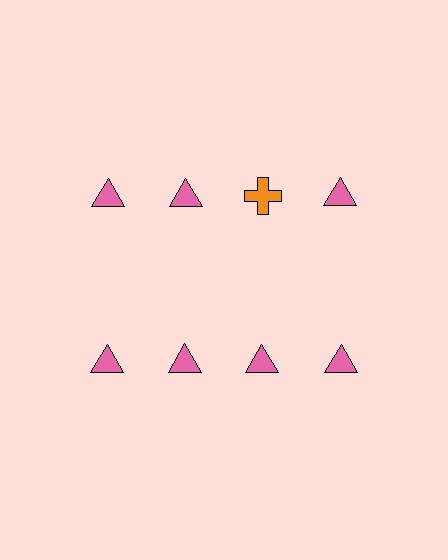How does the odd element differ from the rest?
It differs in both color (orange instead of pink) and shape (cross instead of triangle).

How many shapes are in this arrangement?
There are 8 shapes arranged in a grid pattern.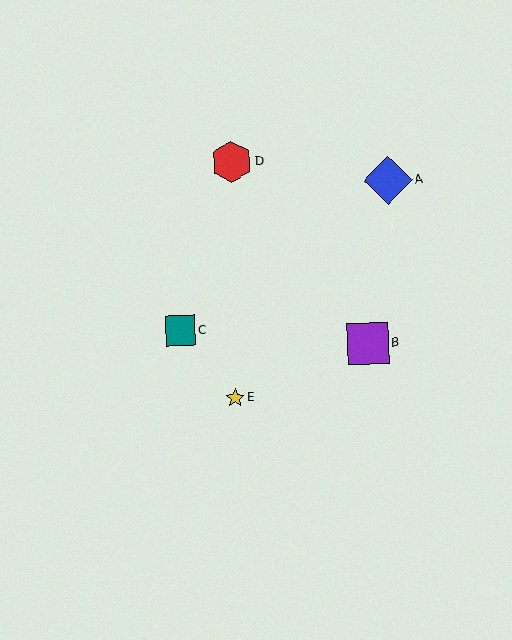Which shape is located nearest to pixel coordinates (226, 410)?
The yellow star (labeled E) at (235, 398) is nearest to that location.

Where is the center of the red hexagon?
The center of the red hexagon is at (232, 162).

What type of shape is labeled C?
Shape C is a teal square.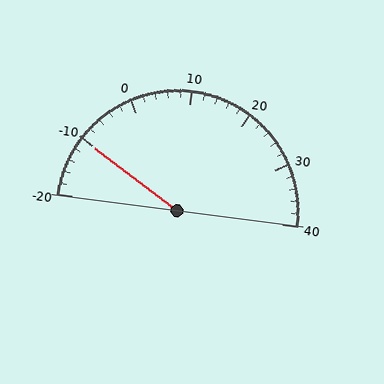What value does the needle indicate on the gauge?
The needle indicates approximately -10.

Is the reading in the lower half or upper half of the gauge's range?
The reading is in the lower half of the range (-20 to 40).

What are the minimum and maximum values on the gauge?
The gauge ranges from -20 to 40.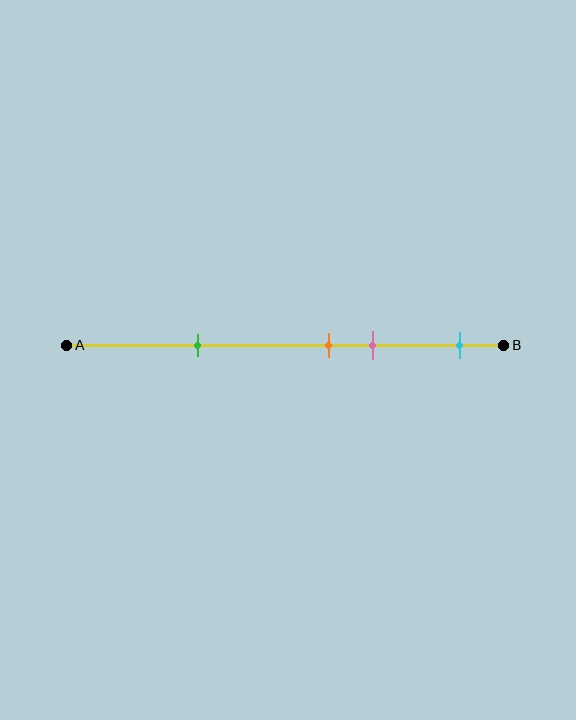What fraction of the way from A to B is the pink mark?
The pink mark is approximately 70% (0.7) of the way from A to B.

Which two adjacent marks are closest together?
The orange and pink marks are the closest adjacent pair.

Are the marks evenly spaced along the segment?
No, the marks are not evenly spaced.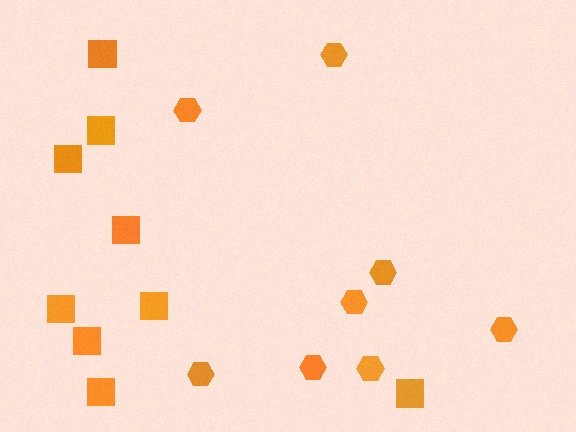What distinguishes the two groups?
There are 2 groups: one group of hexagons (8) and one group of squares (9).